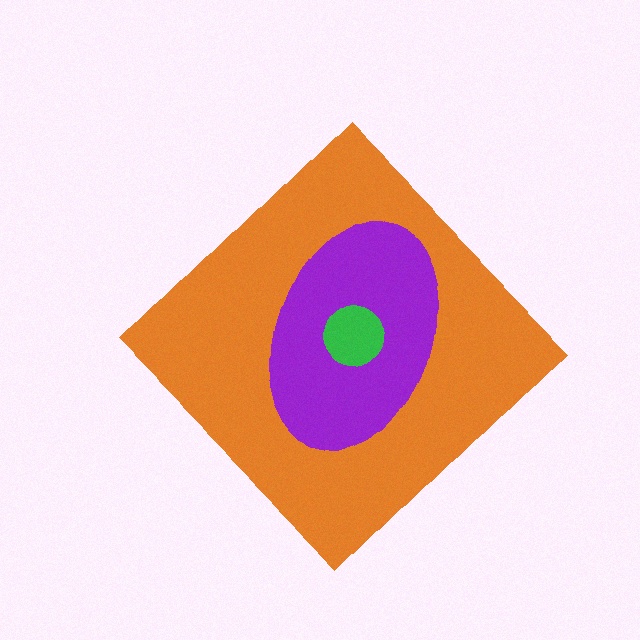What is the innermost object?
The green circle.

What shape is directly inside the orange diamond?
The purple ellipse.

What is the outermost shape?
The orange diamond.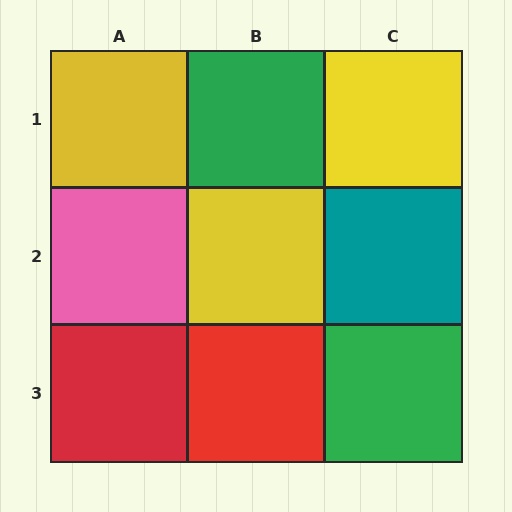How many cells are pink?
1 cell is pink.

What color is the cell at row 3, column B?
Red.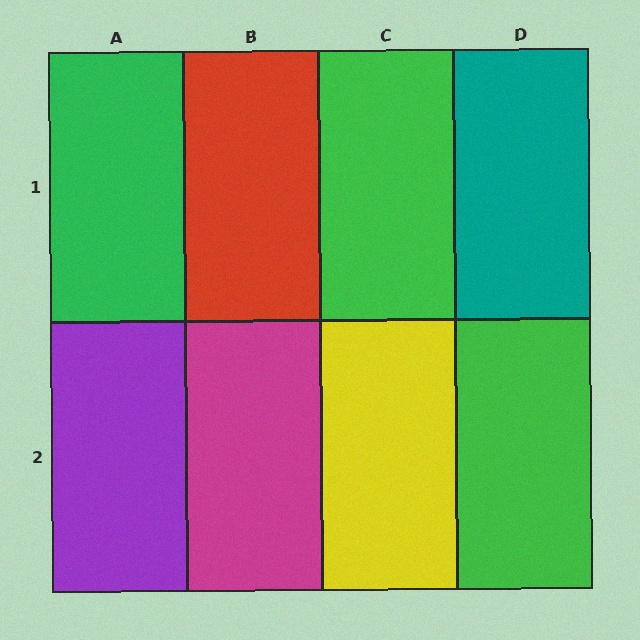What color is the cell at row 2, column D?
Green.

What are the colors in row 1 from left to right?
Green, red, green, teal.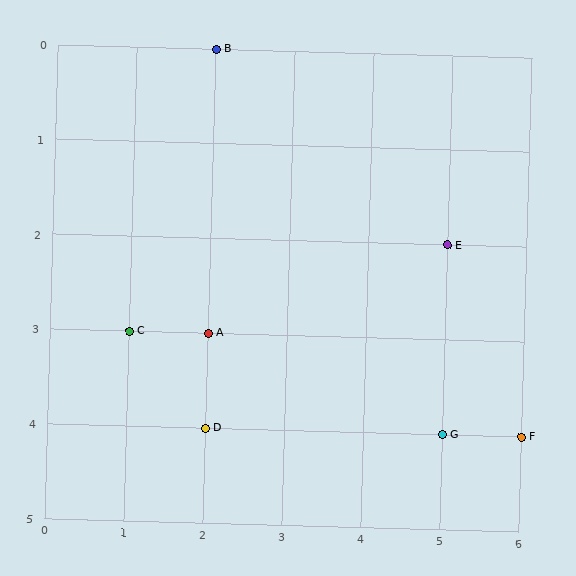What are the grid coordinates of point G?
Point G is at grid coordinates (5, 4).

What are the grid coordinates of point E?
Point E is at grid coordinates (5, 2).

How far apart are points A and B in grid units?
Points A and B are 3 rows apart.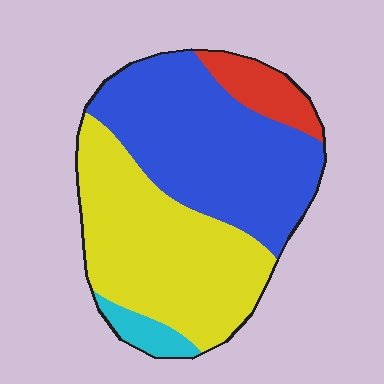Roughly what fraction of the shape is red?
Red covers about 10% of the shape.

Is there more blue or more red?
Blue.